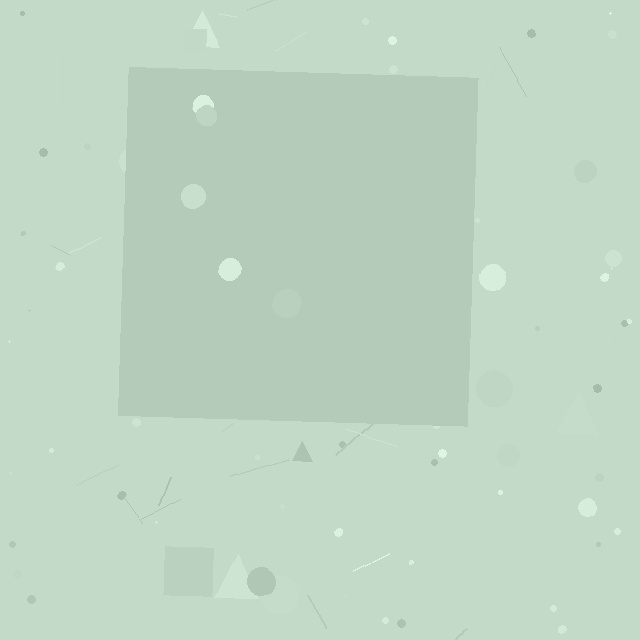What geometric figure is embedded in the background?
A square is embedded in the background.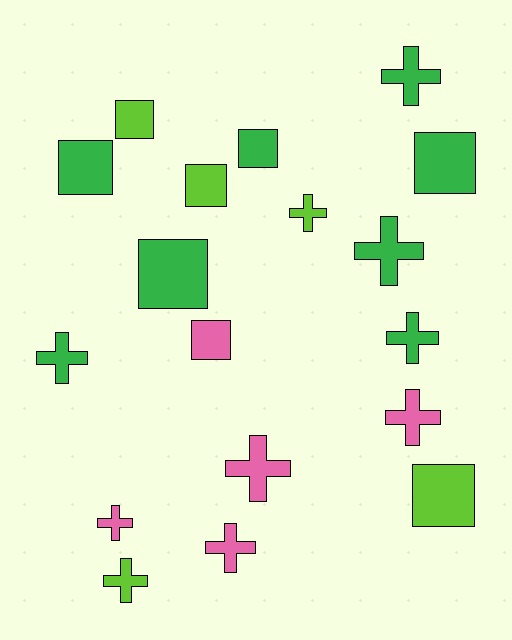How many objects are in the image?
There are 18 objects.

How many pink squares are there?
There is 1 pink square.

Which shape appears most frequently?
Cross, with 10 objects.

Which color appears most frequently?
Green, with 8 objects.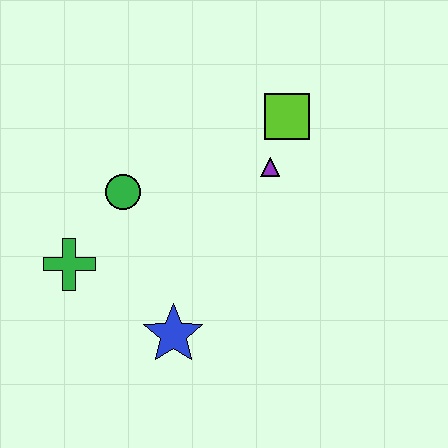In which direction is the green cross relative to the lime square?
The green cross is to the left of the lime square.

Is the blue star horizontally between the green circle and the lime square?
Yes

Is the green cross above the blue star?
Yes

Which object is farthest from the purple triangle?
The green cross is farthest from the purple triangle.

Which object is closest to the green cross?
The green circle is closest to the green cross.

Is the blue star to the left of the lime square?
Yes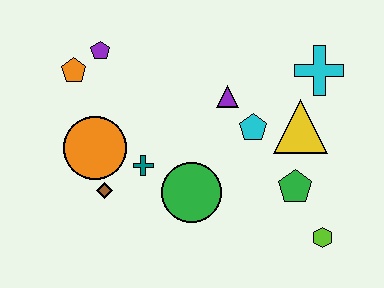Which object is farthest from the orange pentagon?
The lime hexagon is farthest from the orange pentagon.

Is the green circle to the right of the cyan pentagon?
No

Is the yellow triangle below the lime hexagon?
No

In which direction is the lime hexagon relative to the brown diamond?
The lime hexagon is to the right of the brown diamond.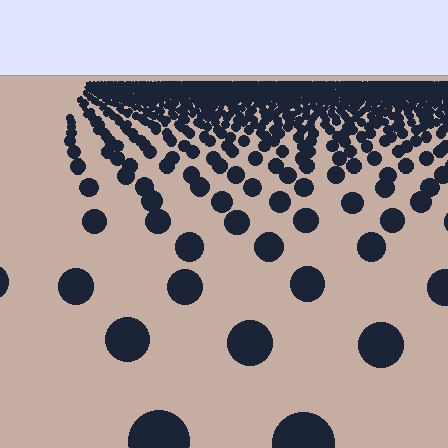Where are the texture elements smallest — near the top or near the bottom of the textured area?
Near the top.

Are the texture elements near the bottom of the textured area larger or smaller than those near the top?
Larger. Near the bottom, elements are closer to the viewer and appear at a bigger on-screen size.